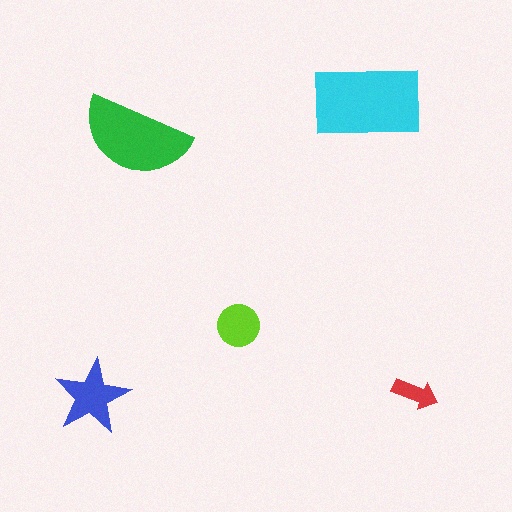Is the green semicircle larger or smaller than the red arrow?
Larger.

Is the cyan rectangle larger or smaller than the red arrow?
Larger.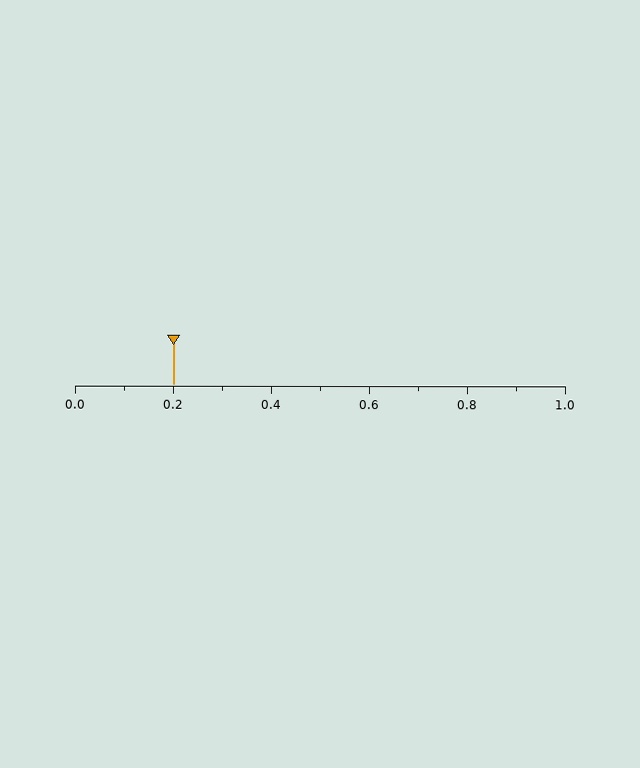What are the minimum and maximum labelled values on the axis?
The axis runs from 0.0 to 1.0.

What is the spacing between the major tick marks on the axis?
The major ticks are spaced 0.2 apart.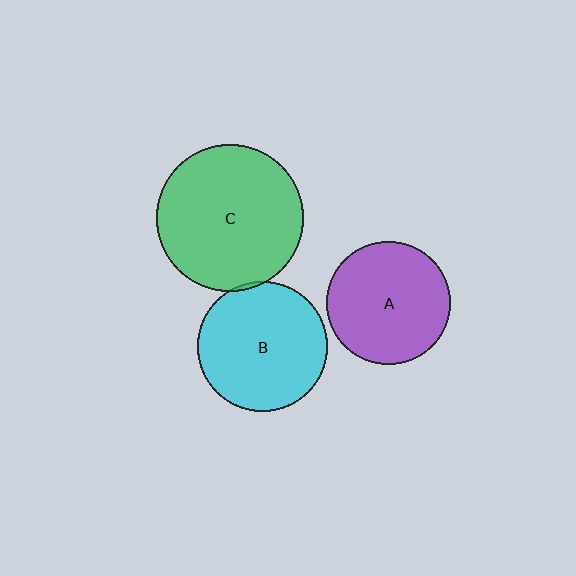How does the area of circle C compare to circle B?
Approximately 1.3 times.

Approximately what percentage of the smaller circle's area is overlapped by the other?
Approximately 5%.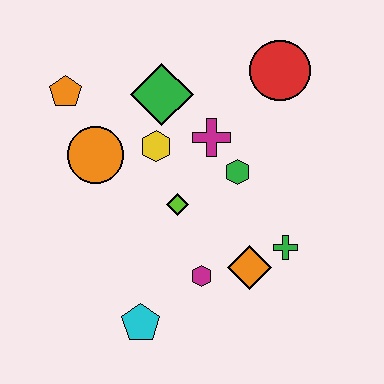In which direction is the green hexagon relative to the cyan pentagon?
The green hexagon is above the cyan pentagon.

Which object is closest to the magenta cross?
The green hexagon is closest to the magenta cross.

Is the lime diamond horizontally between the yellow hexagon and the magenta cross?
Yes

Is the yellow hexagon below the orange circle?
No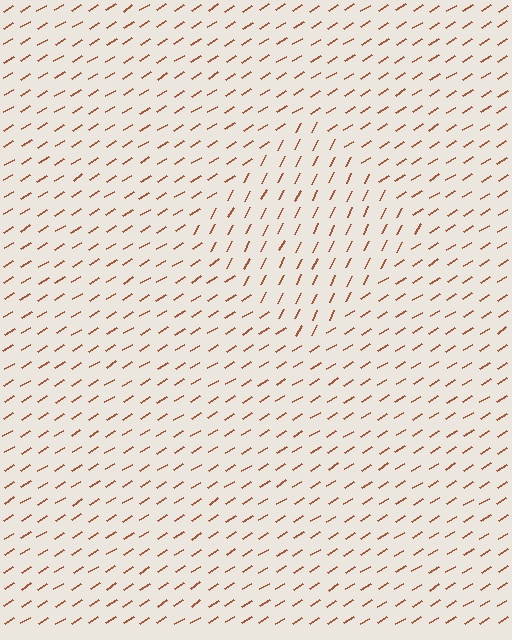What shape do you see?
I see a diamond.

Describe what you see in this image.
The image is filled with small brown line segments. A diamond region in the image has lines oriented differently from the surrounding lines, creating a visible texture boundary.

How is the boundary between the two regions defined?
The boundary is defined purely by a change in line orientation (approximately 31 degrees difference). All lines are the same color and thickness.